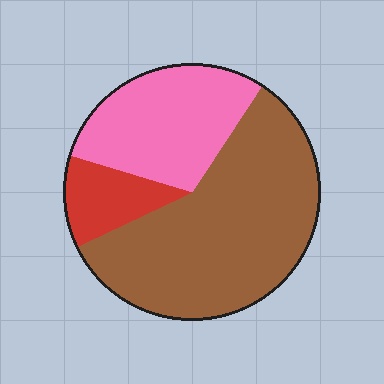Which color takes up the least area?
Red, at roughly 10%.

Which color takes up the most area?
Brown, at roughly 60%.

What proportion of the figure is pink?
Pink takes up between a quarter and a half of the figure.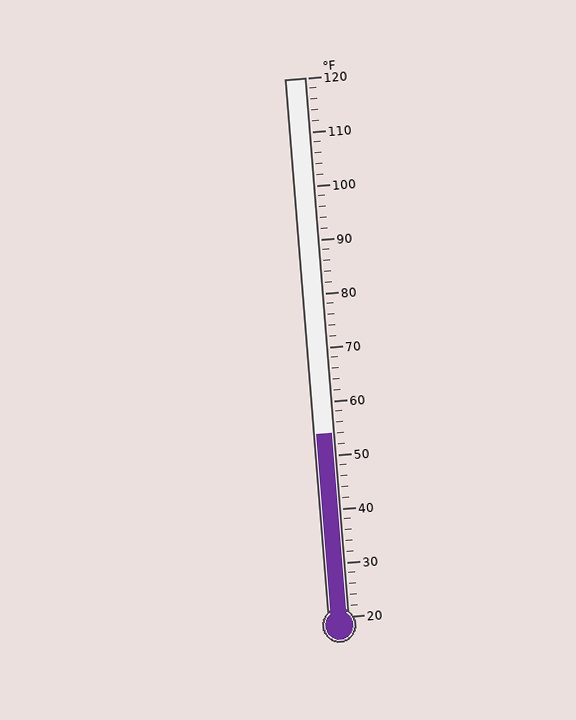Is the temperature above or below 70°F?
The temperature is below 70°F.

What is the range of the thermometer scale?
The thermometer scale ranges from 20°F to 120°F.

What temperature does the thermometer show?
The thermometer shows approximately 54°F.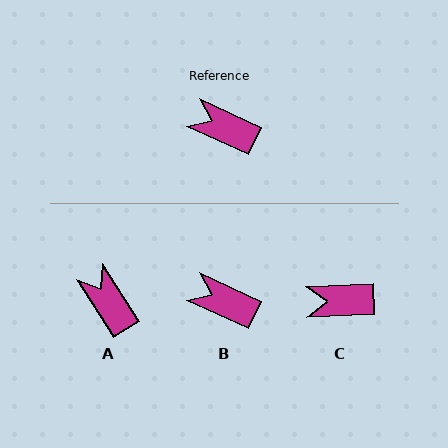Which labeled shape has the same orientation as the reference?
B.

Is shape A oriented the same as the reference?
No, it is off by about 33 degrees.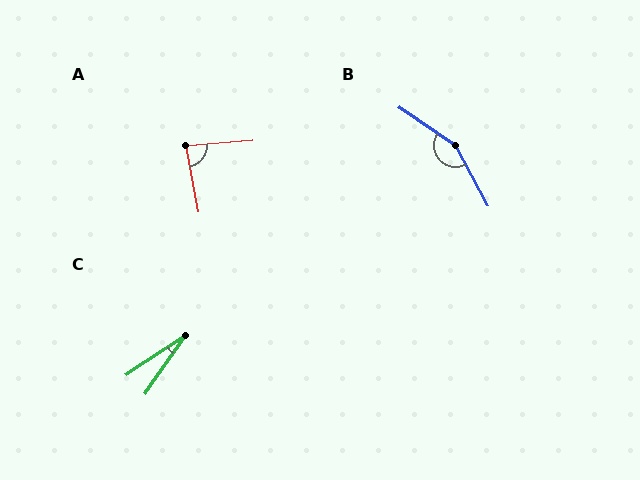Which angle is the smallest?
C, at approximately 22 degrees.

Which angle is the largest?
B, at approximately 152 degrees.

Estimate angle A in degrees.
Approximately 85 degrees.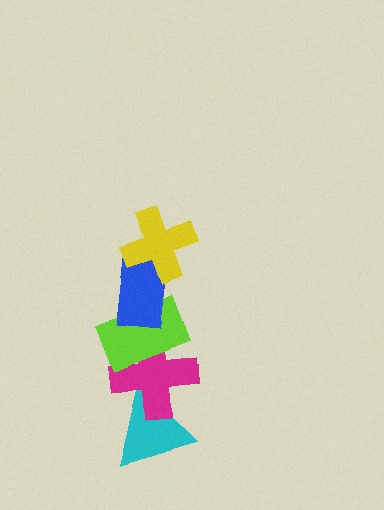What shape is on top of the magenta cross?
The lime rectangle is on top of the magenta cross.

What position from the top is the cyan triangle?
The cyan triangle is 5th from the top.